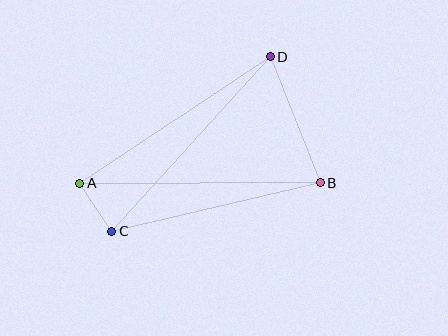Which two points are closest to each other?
Points A and C are closest to each other.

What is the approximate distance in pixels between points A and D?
The distance between A and D is approximately 229 pixels.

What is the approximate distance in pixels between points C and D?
The distance between C and D is approximately 236 pixels.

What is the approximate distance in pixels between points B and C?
The distance between B and C is approximately 214 pixels.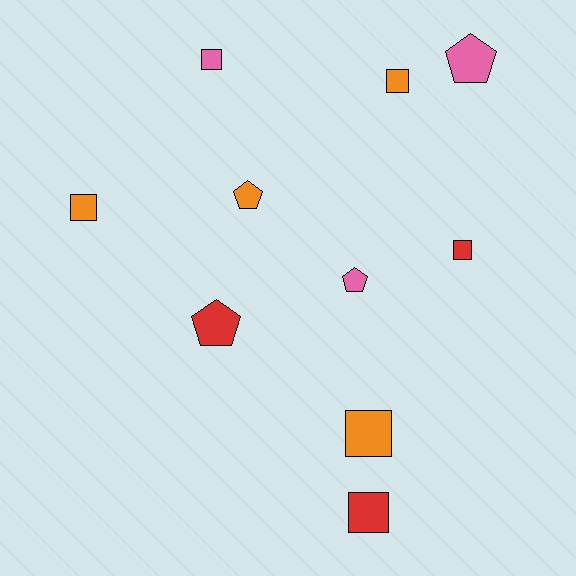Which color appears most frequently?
Orange, with 4 objects.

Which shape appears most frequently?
Square, with 6 objects.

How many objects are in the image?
There are 10 objects.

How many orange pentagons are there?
There is 1 orange pentagon.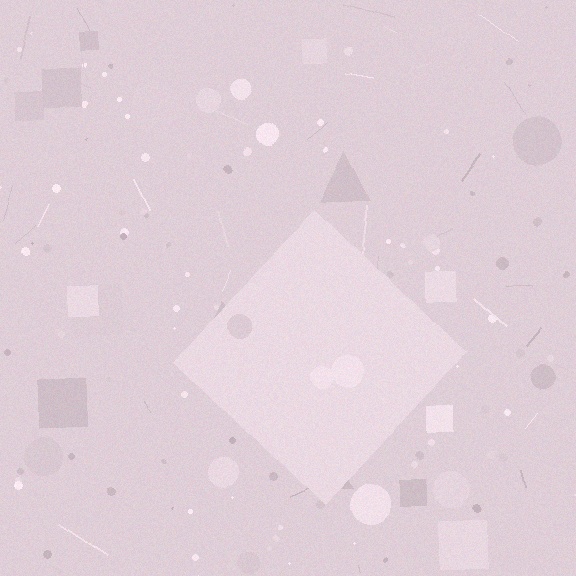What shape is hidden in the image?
A diamond is hidden in the image.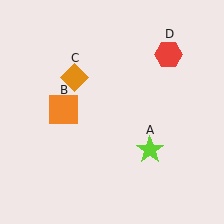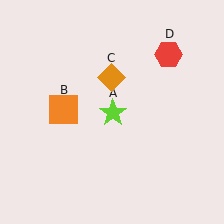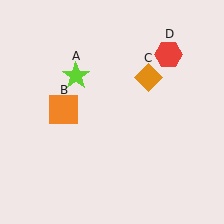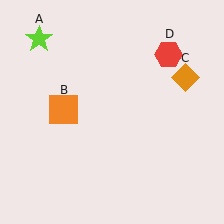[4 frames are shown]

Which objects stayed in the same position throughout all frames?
Orange square (object B) and red hexagon (object D) remained stationary.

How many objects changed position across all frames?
2 objects changed position: lime star (object A), orange diamond (object C).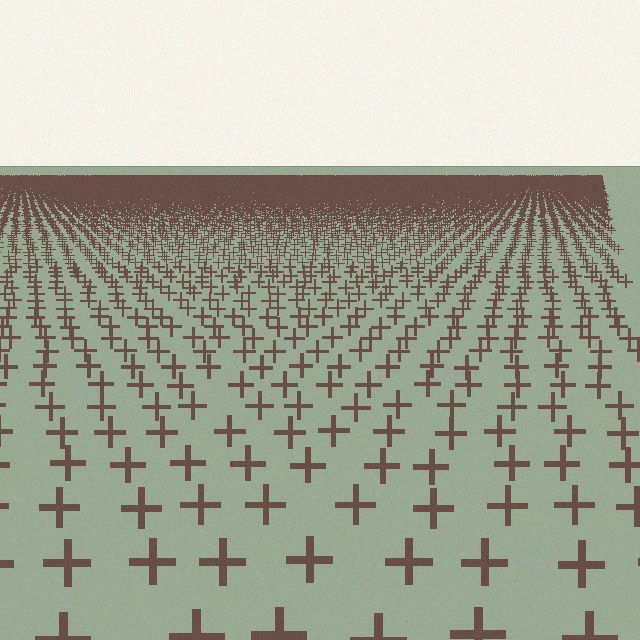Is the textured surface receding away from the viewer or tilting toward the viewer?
The surface is receding away from the viewer. Texture elements get smaller and denser toward the top.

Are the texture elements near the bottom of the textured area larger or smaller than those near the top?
Larger. Near the bottom, elements are closer to the viewer and appear at a bigger on-screen size.